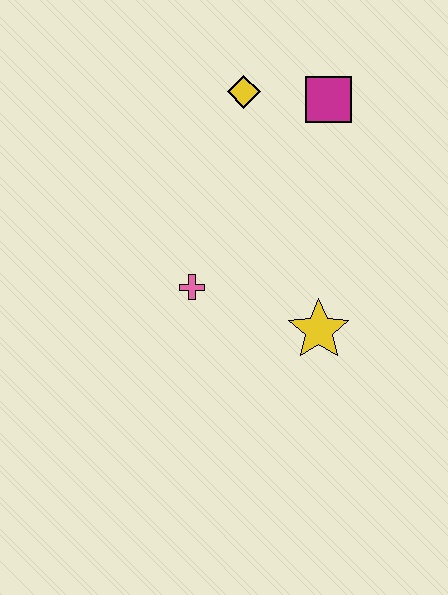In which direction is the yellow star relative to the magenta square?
The yellow star is below the magenta square.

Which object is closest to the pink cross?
The yellow star is closest to the pink cross.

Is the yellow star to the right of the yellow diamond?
Yes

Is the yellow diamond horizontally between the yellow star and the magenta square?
No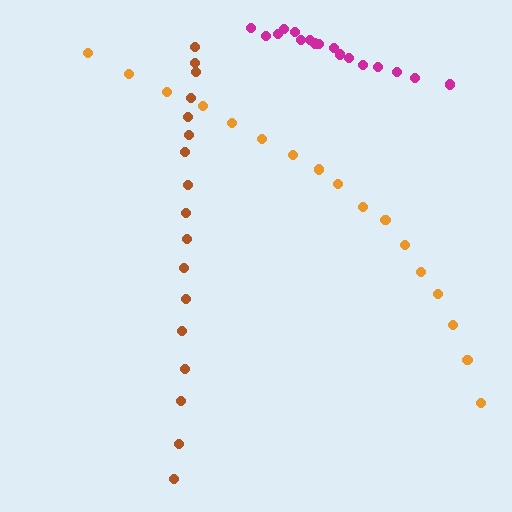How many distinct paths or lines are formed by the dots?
There are 3 distinct paths.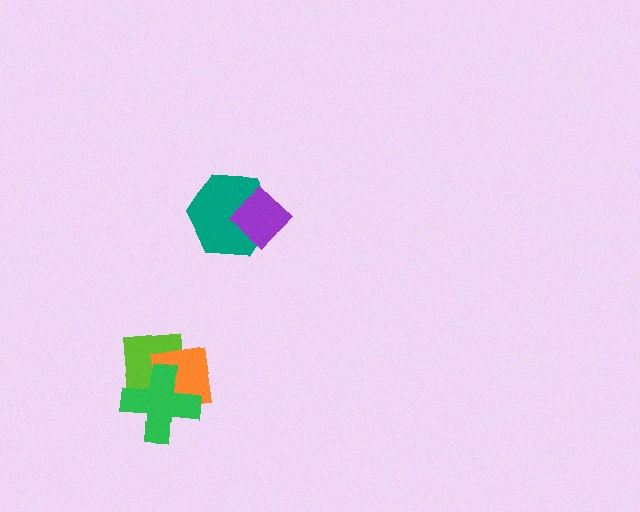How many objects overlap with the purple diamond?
1 object overlaps with the purple diamond.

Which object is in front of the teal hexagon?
The purple diamond is in front of the teal hexagon.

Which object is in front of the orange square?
The green cross is in front of the orange square.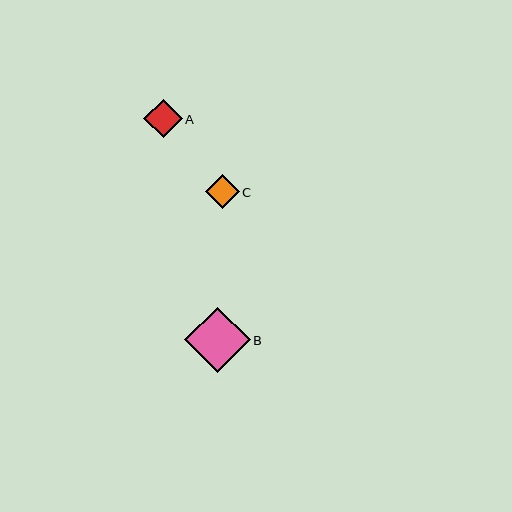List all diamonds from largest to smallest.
From largest to smallest: B, A, C.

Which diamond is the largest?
Diamond B is the largest with a size of approximately 65 pixels.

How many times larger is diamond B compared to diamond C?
Diamond B is approximately 1.9 times the size of diamond C.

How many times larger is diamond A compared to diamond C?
Diamond A is approximately 1.1 times the size of diamond C.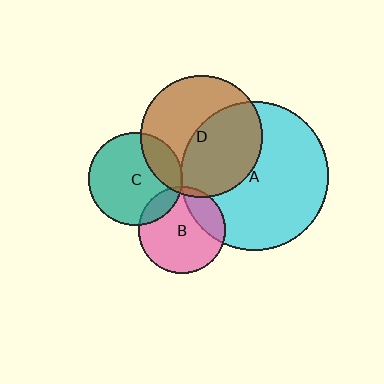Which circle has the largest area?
Circle A (cyan).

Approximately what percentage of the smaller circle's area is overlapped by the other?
Approximately 5%.